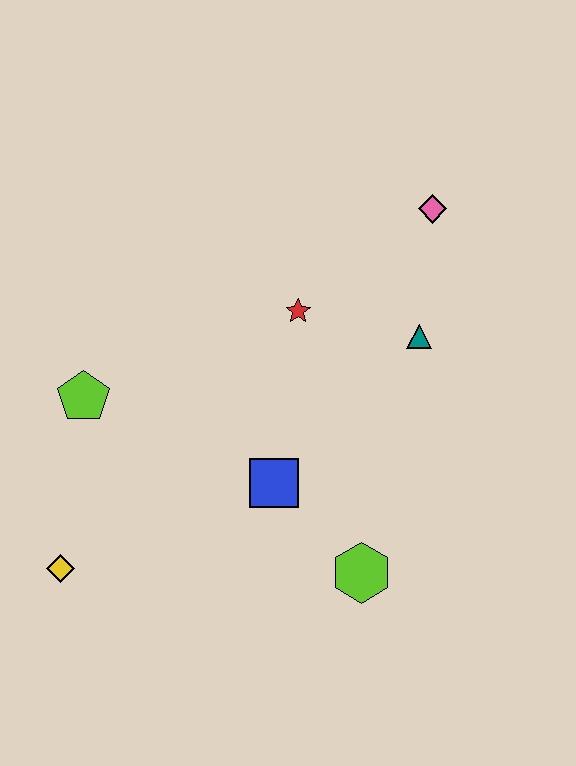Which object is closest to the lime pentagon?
The yellow diamond is closest to the lime pentagon.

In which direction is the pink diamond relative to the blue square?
The pink diamond is above the blue square.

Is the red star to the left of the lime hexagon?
Yes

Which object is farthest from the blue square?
The pink diamond is farthest from the blue square.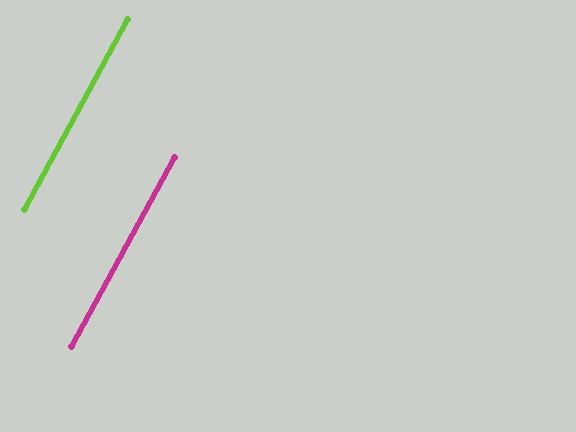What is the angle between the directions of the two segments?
Approximately 0 degrees.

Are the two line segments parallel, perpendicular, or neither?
Parallel — their directions differ by only 0.1°.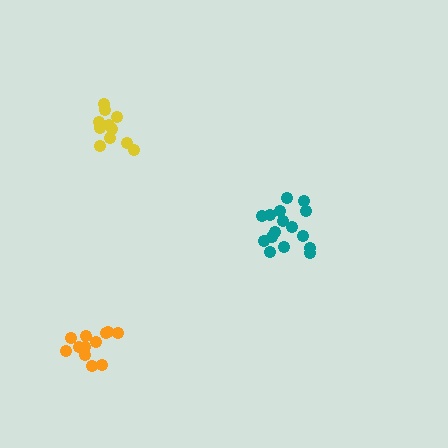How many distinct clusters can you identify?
There are 3 distinct clusters.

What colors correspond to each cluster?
The clusters are colored: yellow, orange, teal.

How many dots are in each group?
Group 1: 11 dots, Group 2: 12 dots, Group 3: 16 dots (39 total).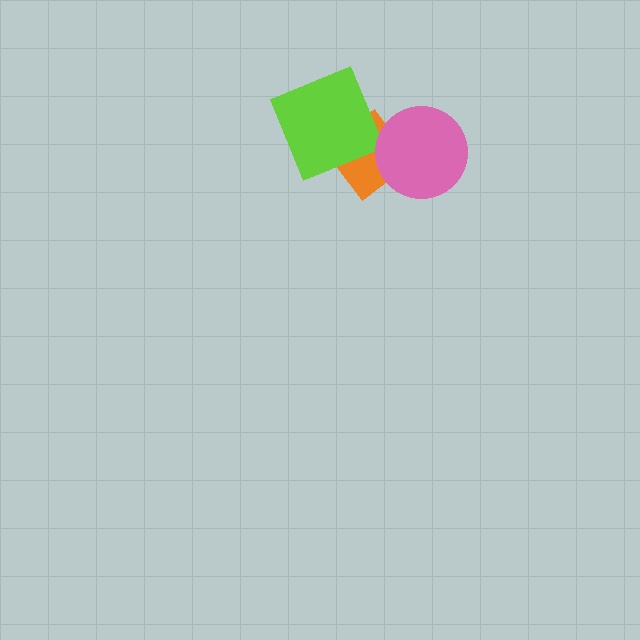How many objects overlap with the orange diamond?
2 objects overlap with the orange diamond.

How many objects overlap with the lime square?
1 object overlaps with the lime square.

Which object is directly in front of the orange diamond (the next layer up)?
The lime square is directly in front of the orange diamond.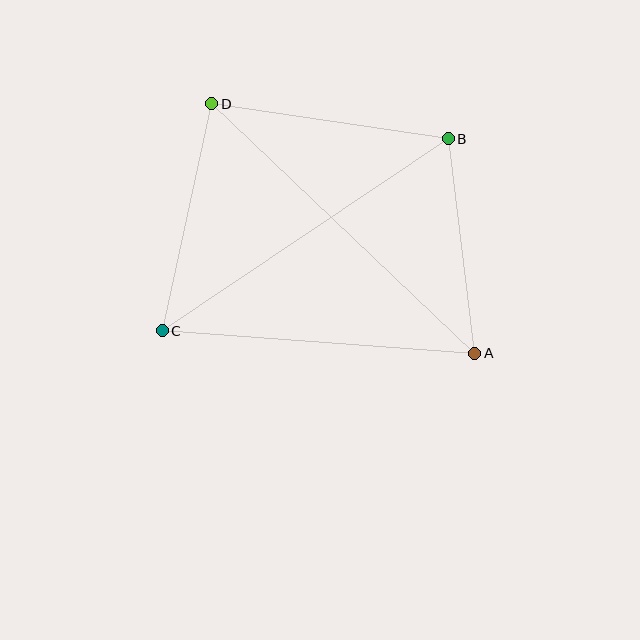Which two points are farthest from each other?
Points A and D are farthest from each other.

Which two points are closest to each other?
Points A and B are closest to each other.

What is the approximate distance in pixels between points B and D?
The distance between B and D is approximately 239 pixels.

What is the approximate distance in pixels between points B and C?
The distance between B and C is approximately 345 pixels.